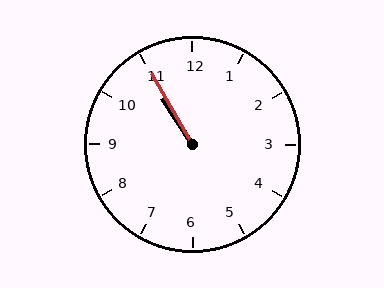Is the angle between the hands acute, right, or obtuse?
It is acute.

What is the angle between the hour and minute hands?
Approximately 2 degrees.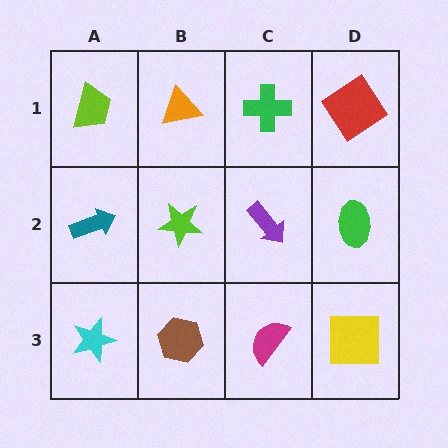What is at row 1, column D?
A red diamond.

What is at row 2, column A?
A teal arrow.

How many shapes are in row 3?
4 shapes.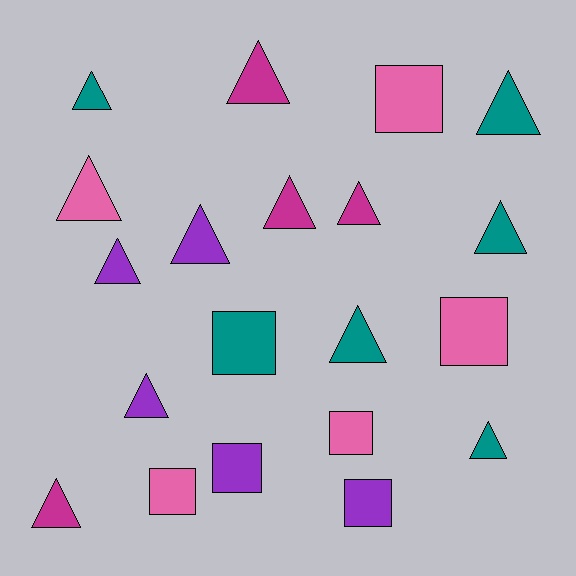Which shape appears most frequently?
Triangle, with 13 objects.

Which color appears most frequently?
Teal, with 6 objects.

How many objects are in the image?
There are 20 objects.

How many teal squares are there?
There is 1 teal square.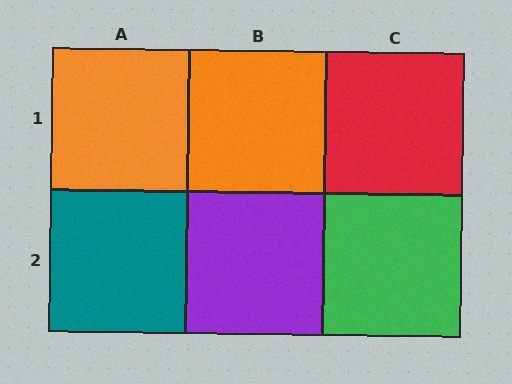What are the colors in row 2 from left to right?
Teal, purple, green.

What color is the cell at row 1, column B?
Orange.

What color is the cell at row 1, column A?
Orange.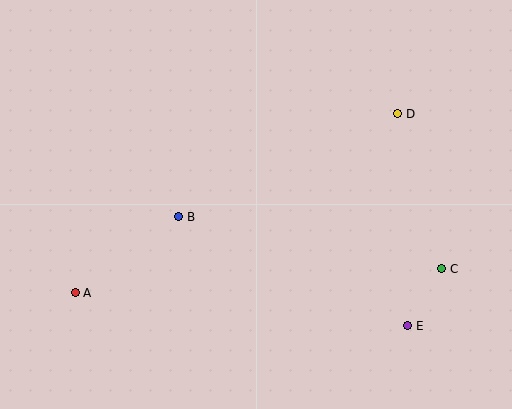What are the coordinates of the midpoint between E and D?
The midpoint between E and D is at (403, 220).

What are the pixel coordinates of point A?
Point A is at (75, 293).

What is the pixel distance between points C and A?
The distance between C and A is 367 pixels.